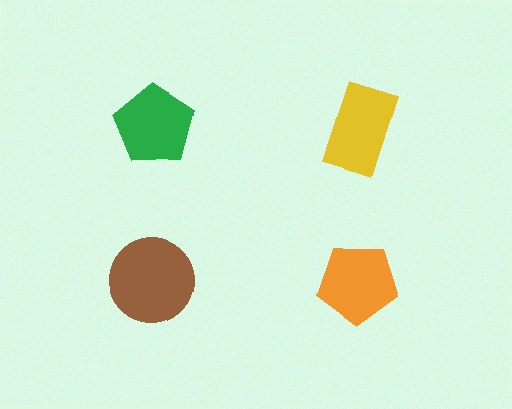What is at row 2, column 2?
An orange pentagon.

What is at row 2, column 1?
A brown circle.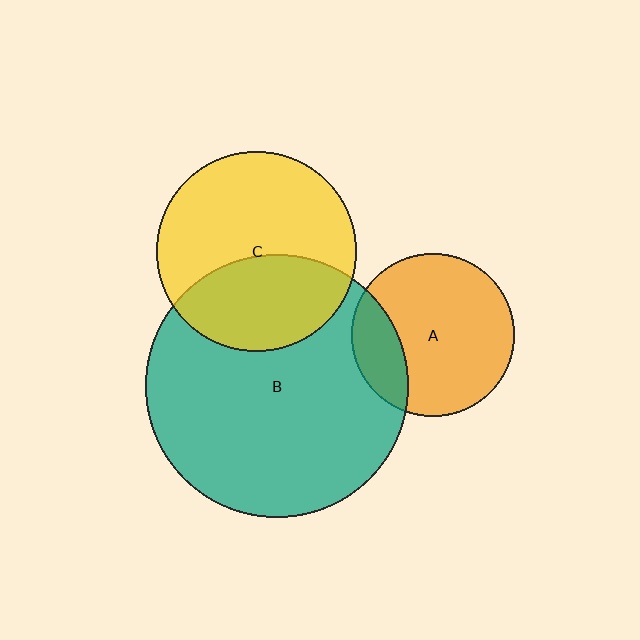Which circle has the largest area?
Circle B (teal).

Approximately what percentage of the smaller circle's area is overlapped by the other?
Approximately 20%.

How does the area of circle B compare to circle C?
Approximately 1.7 times.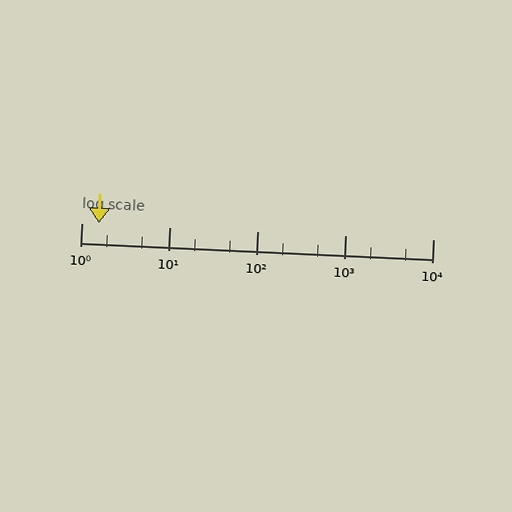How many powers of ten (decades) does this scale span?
The scale spans 4 decades, from 1 to 10000.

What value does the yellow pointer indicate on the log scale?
The pointer indicates approximately 1.6.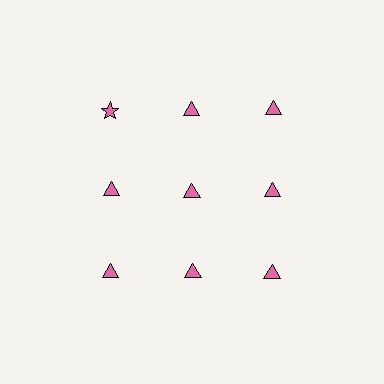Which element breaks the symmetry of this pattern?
The pink star in the top row, leftmost column breaks the symmetry. All other shapes are pink triangles.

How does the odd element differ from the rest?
It has a different shape: star instead of triangle.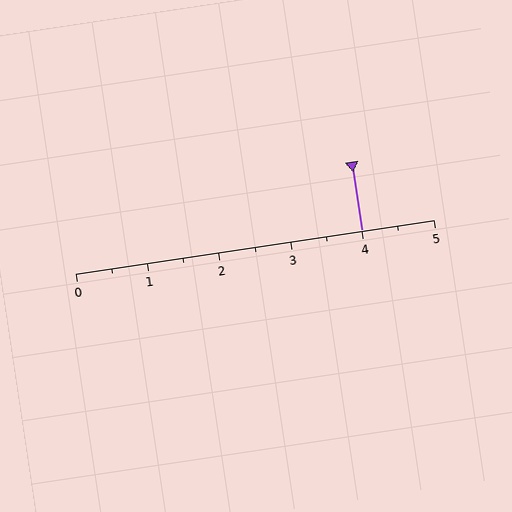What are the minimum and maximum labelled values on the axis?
The axis runs from 0 to 5.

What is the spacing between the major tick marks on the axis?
The major ticks are spaced 1 apart.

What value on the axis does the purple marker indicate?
The marker indicates approximately 4.